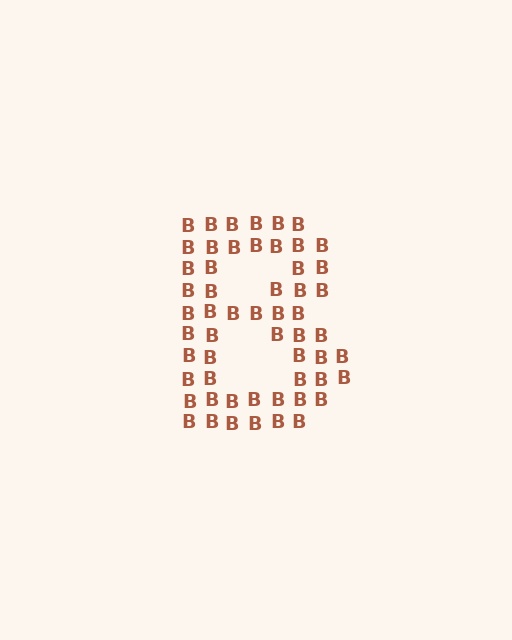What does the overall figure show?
The overall figure shows the letter B.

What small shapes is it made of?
It is made of small letter B's.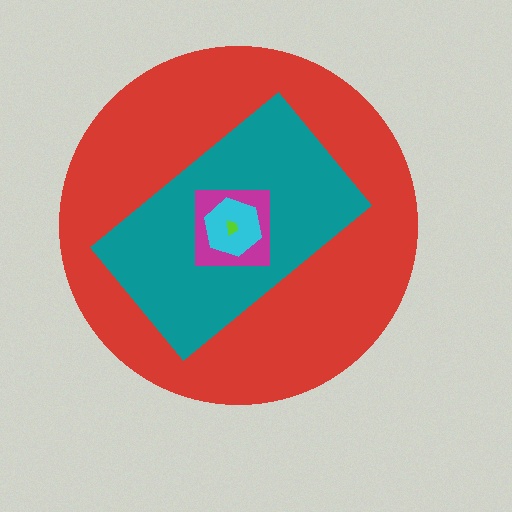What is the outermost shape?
The red circle.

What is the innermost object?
The lime trapezoid.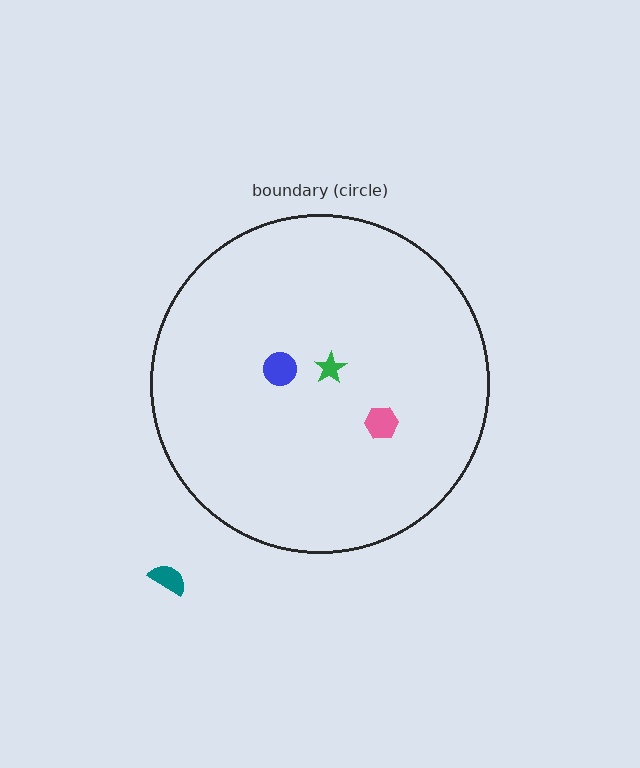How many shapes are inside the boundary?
3 inside, 1 outside.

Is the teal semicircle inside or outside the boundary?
Outside.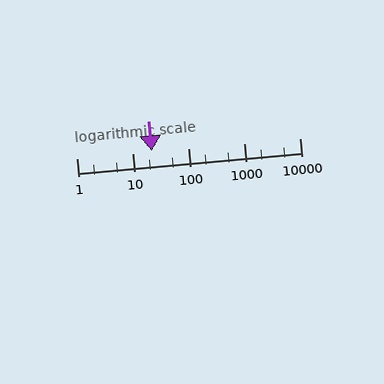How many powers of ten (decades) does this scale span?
The scale spans 4 decades, from 1 to 10000.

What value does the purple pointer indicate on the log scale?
The pointer indicates approximately 22.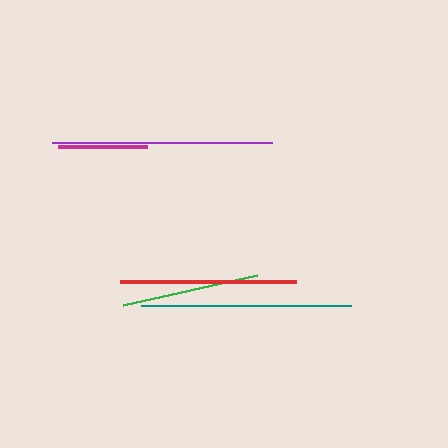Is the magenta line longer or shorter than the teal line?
The teal line is longer than the magenta line.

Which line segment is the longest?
The purple line is the longest at approximately 219 pixels.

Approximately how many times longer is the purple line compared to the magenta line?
The purple line is approximately 2.5 times the length of the magenta line.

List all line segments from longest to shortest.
From longest to shortest: purple, teal, red, green, magenta.